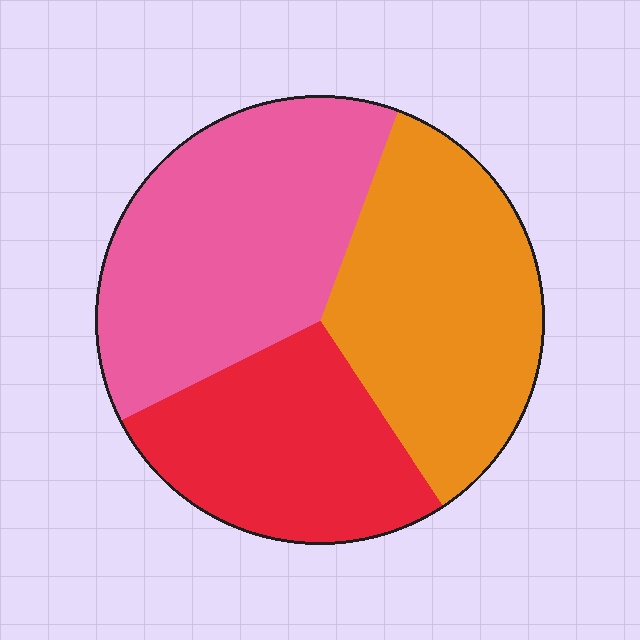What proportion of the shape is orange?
Orange takes up about one third (1/3) of the shape.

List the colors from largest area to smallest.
From largest to smallest: pink, orange, red.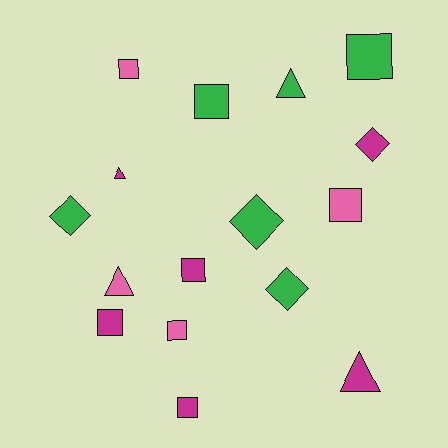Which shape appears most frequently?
Square, with 8 objects.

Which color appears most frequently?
Green, with 6 objects.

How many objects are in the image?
There are 16 objects.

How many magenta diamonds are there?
There is 1 magenta diamond.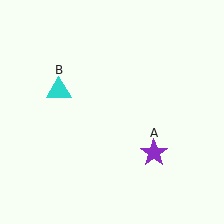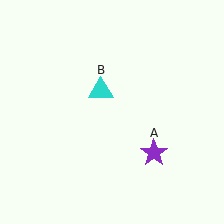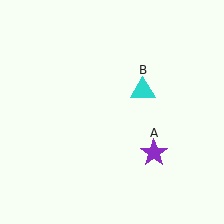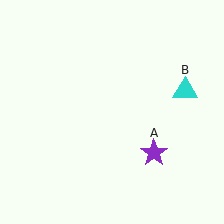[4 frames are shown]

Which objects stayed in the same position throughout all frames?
Purple star (object A) remained stationary.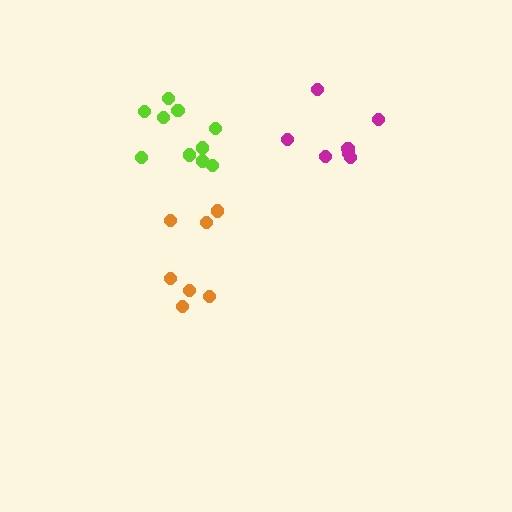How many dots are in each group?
Group 1: 7 dots, Group 2: 10 dots, Group 3: 7 dots (24 total).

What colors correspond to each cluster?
The clusters are colored: orange, lime, magenta.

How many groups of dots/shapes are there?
There are 3 groups.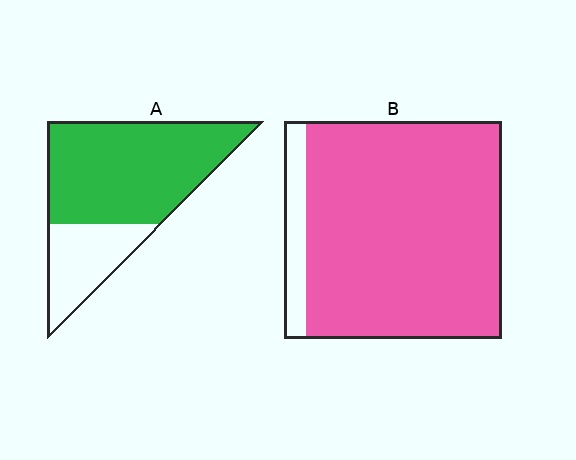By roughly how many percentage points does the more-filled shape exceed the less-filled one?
By roughly 20 percentage points (B over A).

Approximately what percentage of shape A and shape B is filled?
A is approximately 70% and B is approximately 90%.